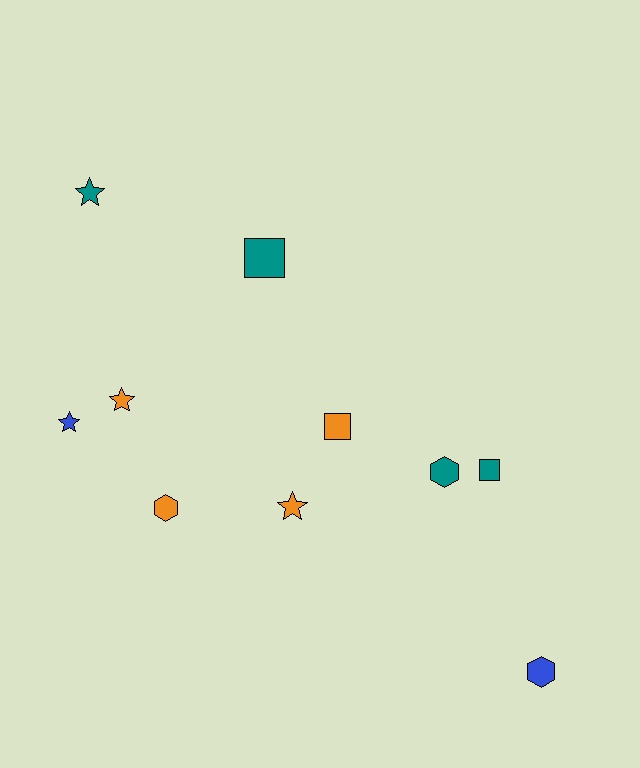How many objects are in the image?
There are 10 objects.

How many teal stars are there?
There is 1 teal star.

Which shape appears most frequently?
Star, with 4 objects.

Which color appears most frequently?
Orange, with 4 objects.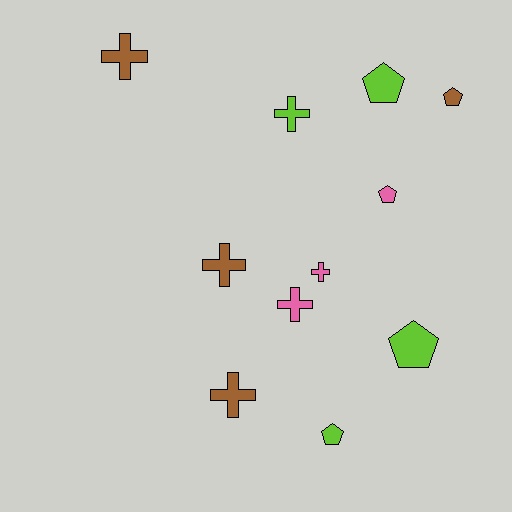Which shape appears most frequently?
Cross, with 6 objects.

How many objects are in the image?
There are 11 objects.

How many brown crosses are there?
There are 3 brown crosses.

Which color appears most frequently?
Lime, with 4 objects.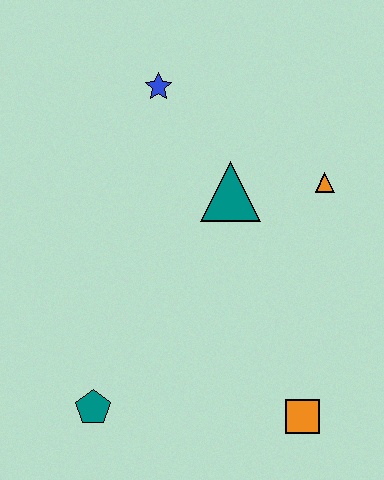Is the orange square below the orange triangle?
Yes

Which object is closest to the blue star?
The teal triangle is closest to the blue star.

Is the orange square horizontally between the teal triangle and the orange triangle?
Yes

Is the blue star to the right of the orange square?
No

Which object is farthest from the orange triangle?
The teal pentagon is farthest from the orange triangle.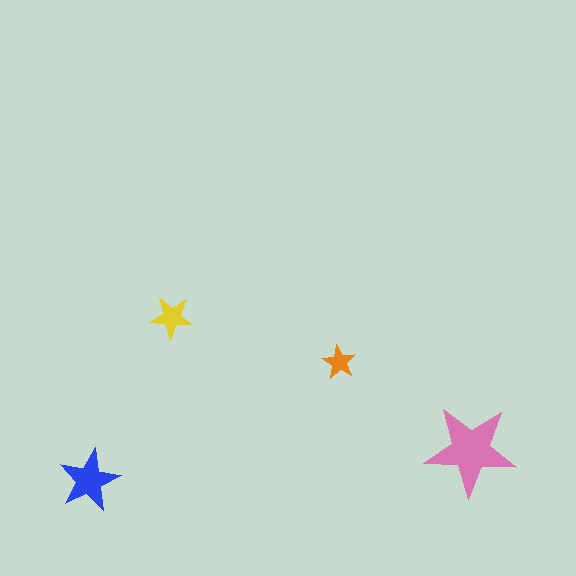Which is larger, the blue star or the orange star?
The blue one.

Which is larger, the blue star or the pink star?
The pink one.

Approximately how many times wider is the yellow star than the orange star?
About 1.5 times wider.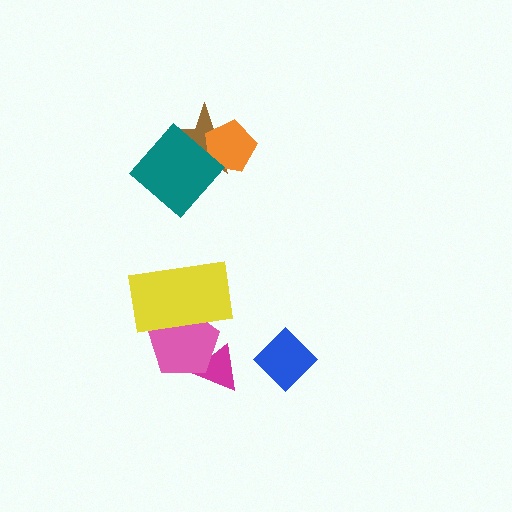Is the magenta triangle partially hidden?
Yes, it is partially covered by another shape.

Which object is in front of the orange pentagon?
The teal diamond is in front of the orange pentagon.